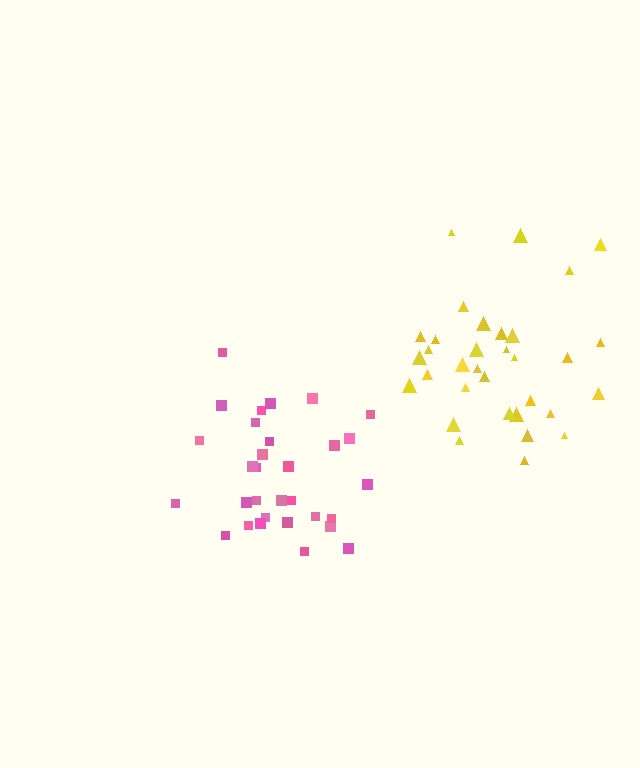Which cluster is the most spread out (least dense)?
Yellow.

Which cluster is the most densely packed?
Pink.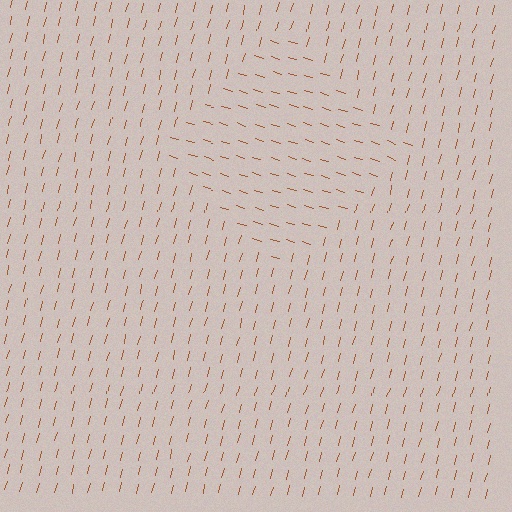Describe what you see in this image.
The image is filled with small brown line segments. A diamond region in the image has lines oriented differently from the surrounding lines, creating a visible texture boundary.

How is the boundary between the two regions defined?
The boundary is defined purely by a change in line orientation (approximately 87 degrees difference). All lines are the same color and thickness.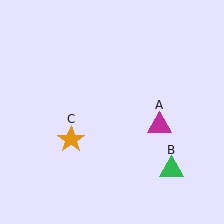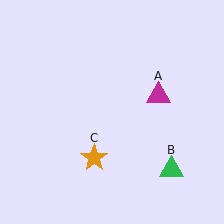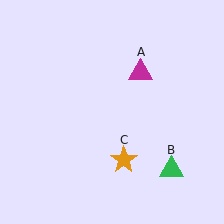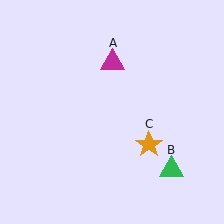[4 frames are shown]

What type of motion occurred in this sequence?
The magenta triangle (object A), orange star (object C) rotated counterclockwise around the center of the scene.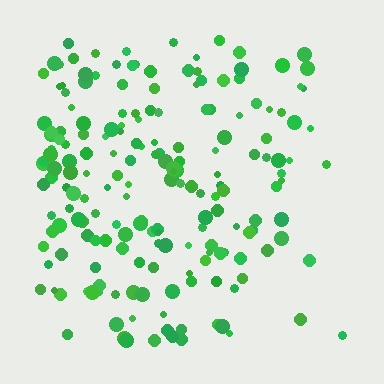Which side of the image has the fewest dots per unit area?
The right.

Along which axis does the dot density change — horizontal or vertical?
Horizontal.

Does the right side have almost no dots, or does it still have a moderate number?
Still a moderate number, just noticeably fewer than the left.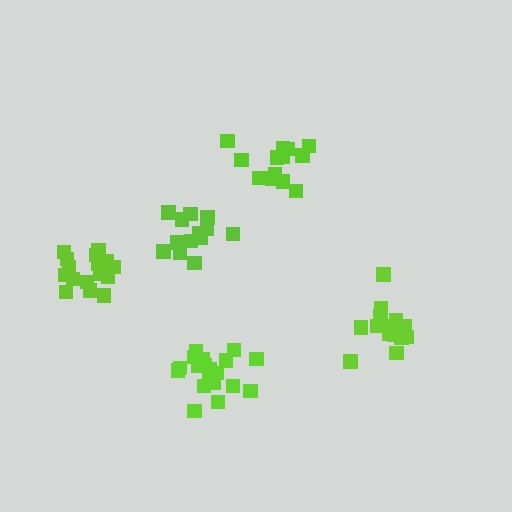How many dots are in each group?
Group 1: 13 dots, Group 2: 19 dots, Group 3: 13 dots, Group 4: 16 dots, Group 5: 15 dots (76 total).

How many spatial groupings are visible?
There are 5 spatial groupings.